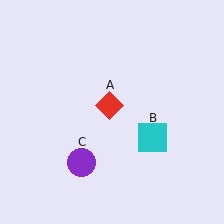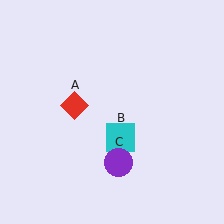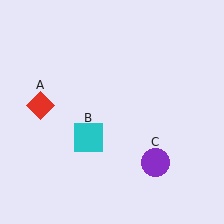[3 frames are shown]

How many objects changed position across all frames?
3 objects changed position: red diamond (object A), cyan square (object B), purple circle (object C).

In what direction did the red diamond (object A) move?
The red diamond (object A) moved left.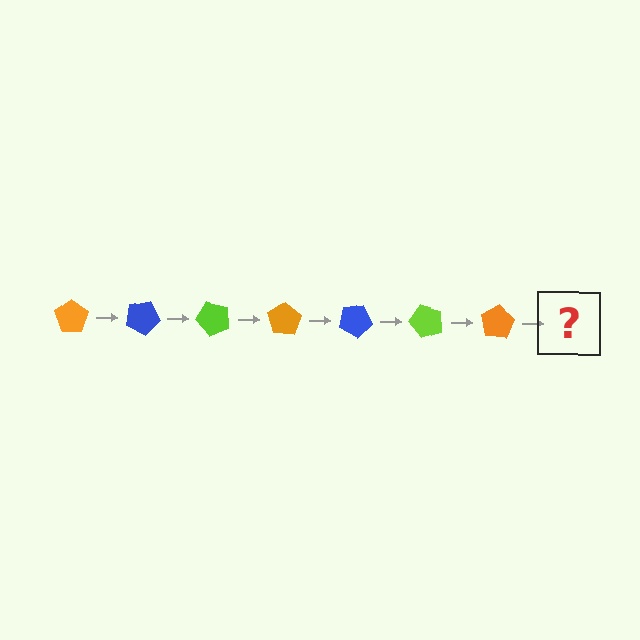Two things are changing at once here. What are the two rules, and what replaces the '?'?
The two rules are that it rotates 25 degrees each step and the color cycles through orange, blue, and lime. The '?' should be a blue pentagon, rotated 175 degrees from the start.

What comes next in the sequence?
The next element should be a blue pentagon, rotated 175 degrees from the start.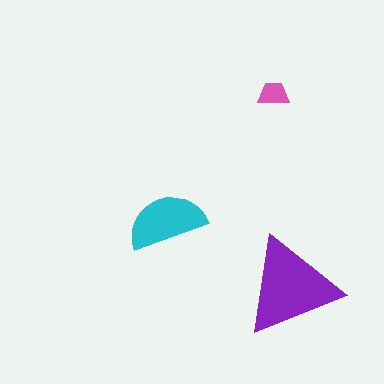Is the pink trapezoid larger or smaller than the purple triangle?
Smaller.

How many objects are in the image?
There are 3 objects in the image.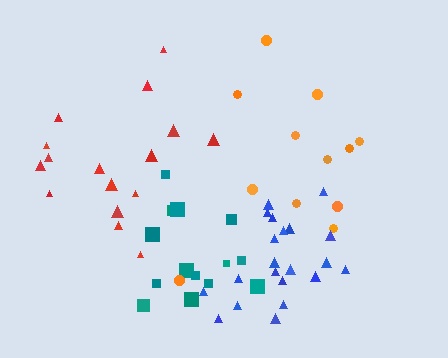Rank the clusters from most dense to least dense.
blue, red, teal, orange.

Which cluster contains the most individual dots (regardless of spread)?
Blue (21).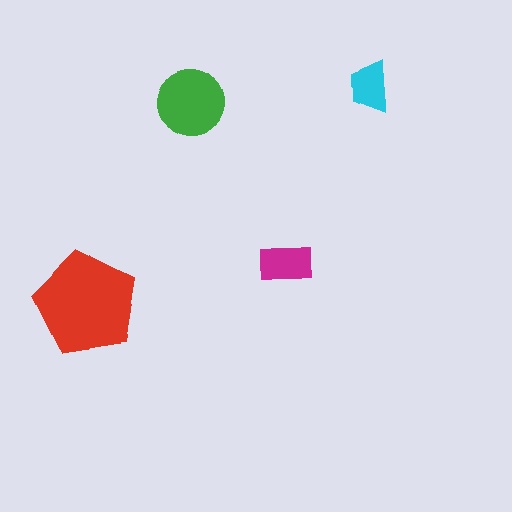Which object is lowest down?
The red pentagon is bottommost.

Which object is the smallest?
The cyan trapezoid.